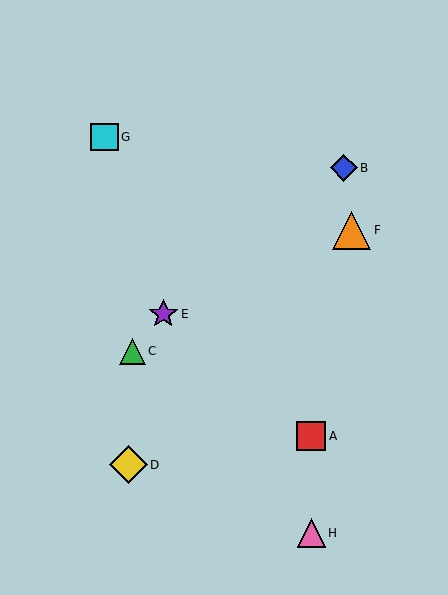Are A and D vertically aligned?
No, A is at x≈311 and D is at x≈128.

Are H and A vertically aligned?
Yes, both are at x≈311.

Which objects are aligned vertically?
Objects A, H are aligned vertically.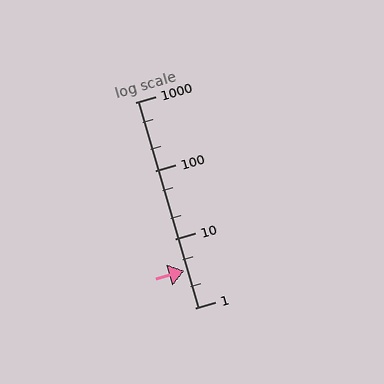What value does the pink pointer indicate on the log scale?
The pointer indicates approximately 3.5.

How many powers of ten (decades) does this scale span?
The scale spans 3 decades, from 1 to 1000.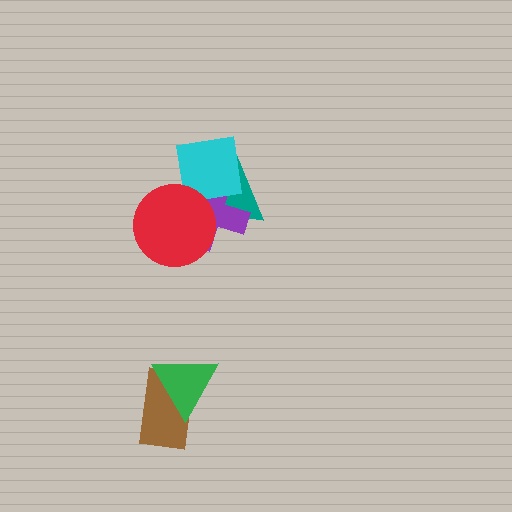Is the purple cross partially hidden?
Yes, it is partially covered by another shape.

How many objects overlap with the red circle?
2 objects overlap with the red circle.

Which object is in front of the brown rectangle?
The green triangle is in front of the brown rectangle.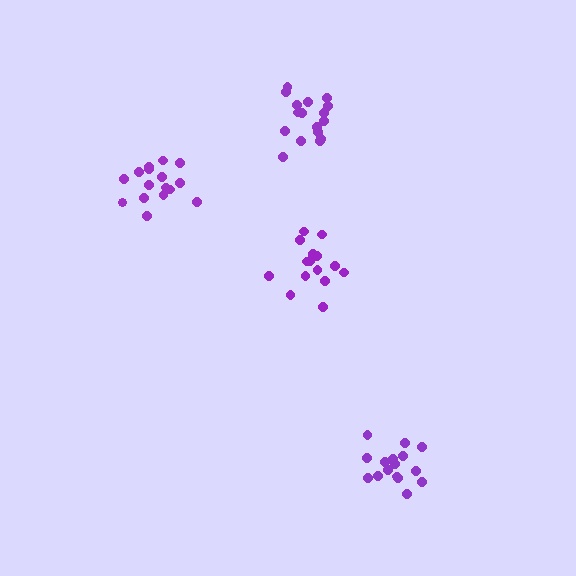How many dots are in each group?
Group 1: 16 dots, Group 2: 15 dots, Group 3: 17 dots, Group 4: 16 dots (64 total).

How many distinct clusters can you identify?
There are 4 distinct clusters.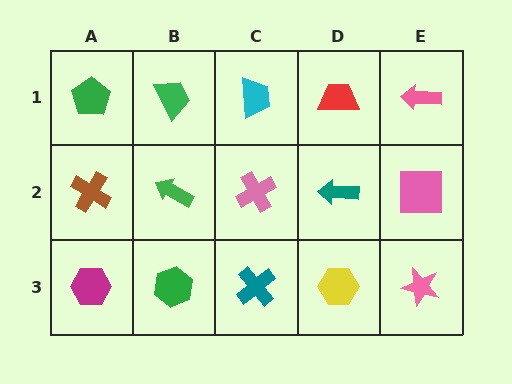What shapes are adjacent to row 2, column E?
A pink arrow (row 1, column E), a pink star (row 3, column E), a teal arrow (row 2, column D).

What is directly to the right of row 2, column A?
A green arrow.